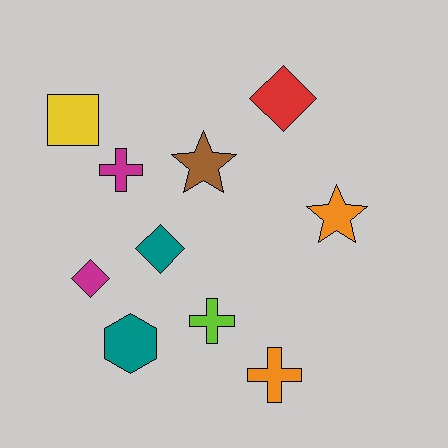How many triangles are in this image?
There are no triangles.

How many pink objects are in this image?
There are no pink objects.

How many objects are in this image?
There are 10 objects.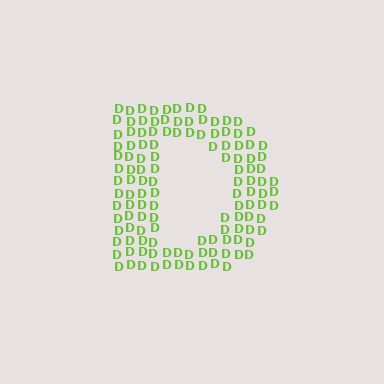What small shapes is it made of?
It is made of small letter D's.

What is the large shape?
The large shape is the letter D.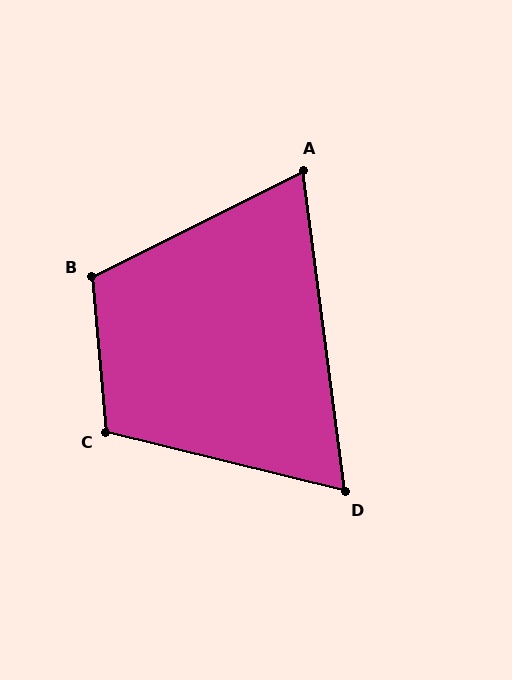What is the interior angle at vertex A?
Approximately 71 degrees (acute).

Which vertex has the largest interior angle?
B, at approximately 112 degrees.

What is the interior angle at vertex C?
Approximately 109 degrees (obtuse).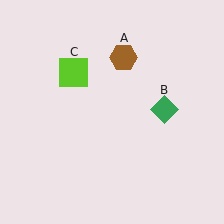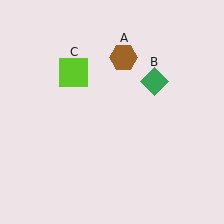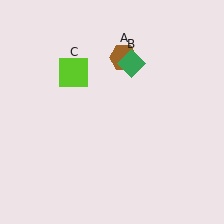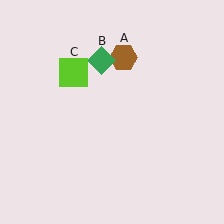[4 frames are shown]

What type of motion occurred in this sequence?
The green diamond (object B) rotated counterclockwise around the center of the scene.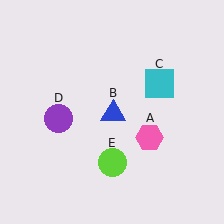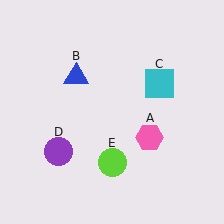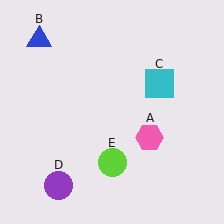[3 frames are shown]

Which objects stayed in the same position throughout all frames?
Pink hexagon (object A) and cyan square (object C) and lime circle (object E) remained stationary.